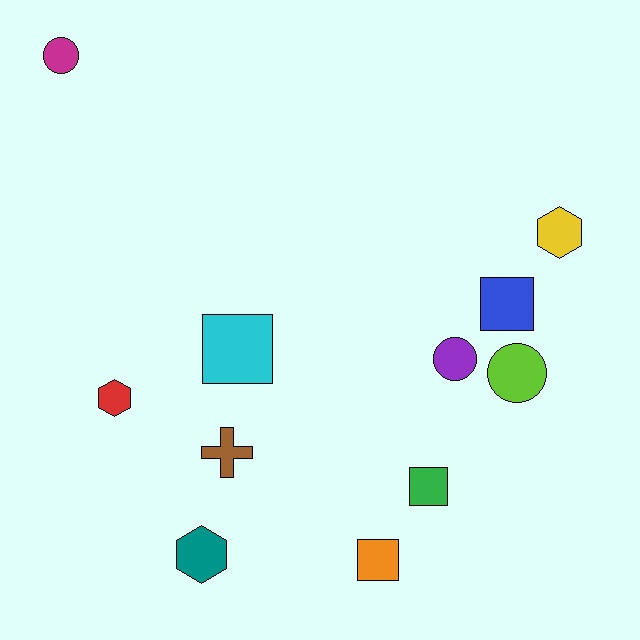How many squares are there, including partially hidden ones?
There are 4 squares.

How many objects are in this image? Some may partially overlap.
There are 11 objects.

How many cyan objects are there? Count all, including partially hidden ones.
There is 1 cyan object.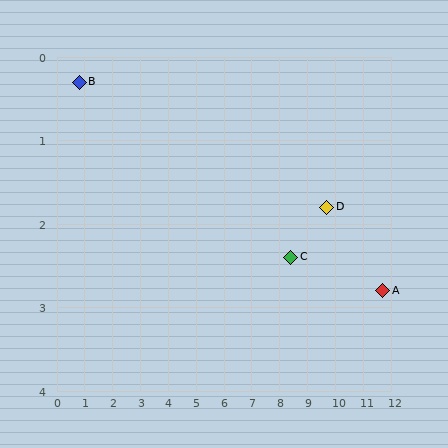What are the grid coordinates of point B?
Point B is at approximately (0.8, 0.3).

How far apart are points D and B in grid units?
Points D and B are about 9.0 grid units apart.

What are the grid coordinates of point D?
Point D is at approximately (9.7, 1.8).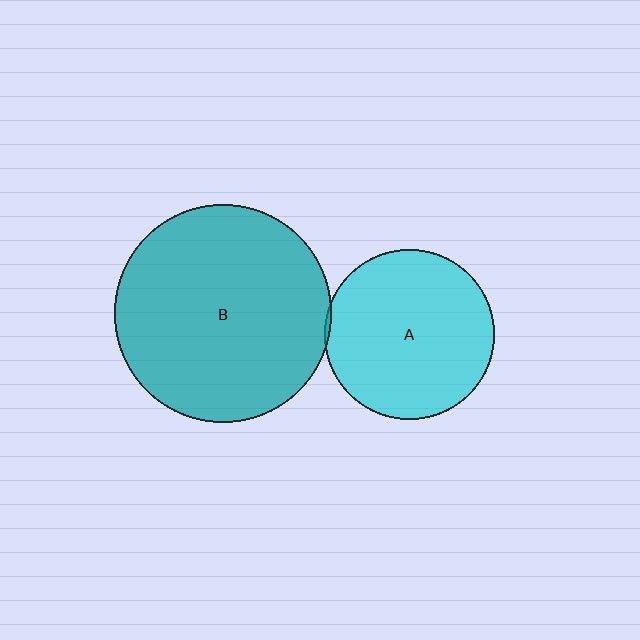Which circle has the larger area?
Circle B (teal).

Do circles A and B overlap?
Yes.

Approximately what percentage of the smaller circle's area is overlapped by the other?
Approximately 5%.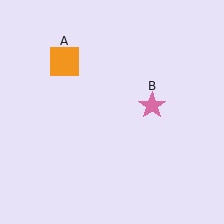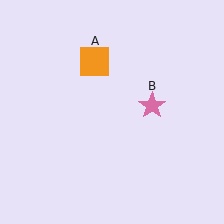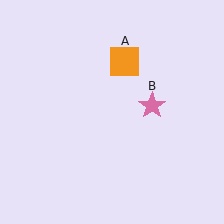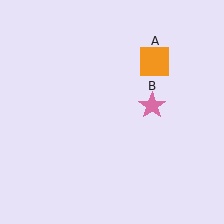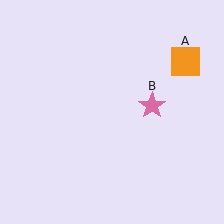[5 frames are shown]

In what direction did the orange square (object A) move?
The orange square (object A) moved right.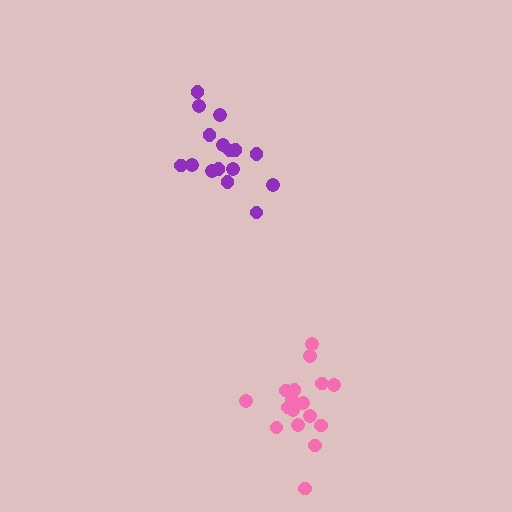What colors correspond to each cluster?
The clusters are colored: pink, purple.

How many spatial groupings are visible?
There are 2 spatial groupings.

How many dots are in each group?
Group 1: 17 dots, Group 2: 16 dots (33 total).